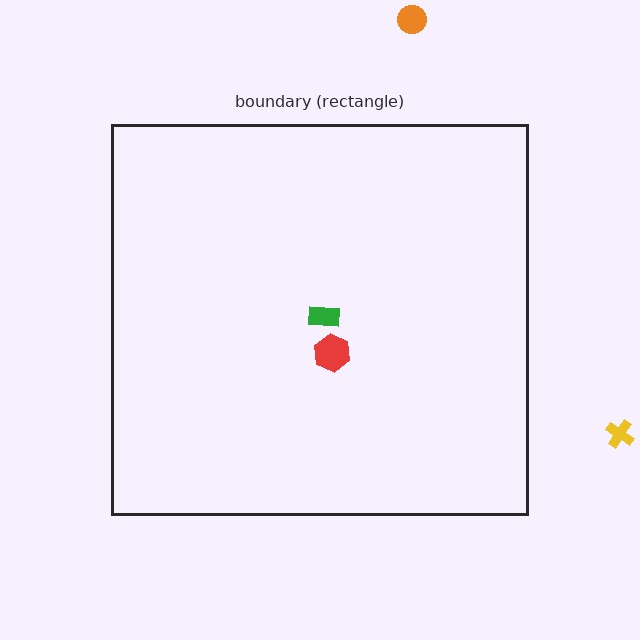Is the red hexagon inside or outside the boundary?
Inside.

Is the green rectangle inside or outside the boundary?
Inside.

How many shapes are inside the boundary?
2 inside, 2 outside.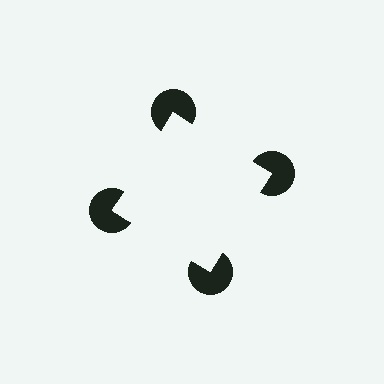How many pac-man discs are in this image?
There are 4 — one at each vertex of the illusory square.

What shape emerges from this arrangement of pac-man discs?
An illusory square — its edges are inferred from the aligned wedge cuts in the pac-man discs, not physically drawn.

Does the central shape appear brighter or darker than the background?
It typically appears slightly brighter than the background, even though no actual brightness change is drawn.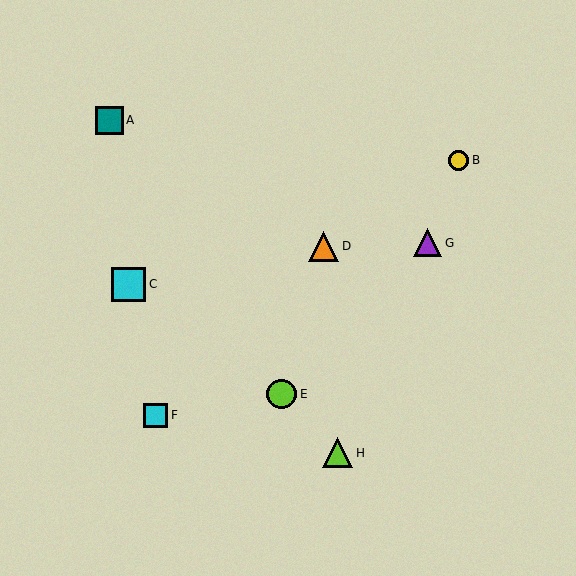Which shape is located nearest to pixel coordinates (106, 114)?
The teal square (labeled A) at (109, 120) is nearest to that location.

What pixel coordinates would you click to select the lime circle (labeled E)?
Click at (282, 394) to select the lime circle E.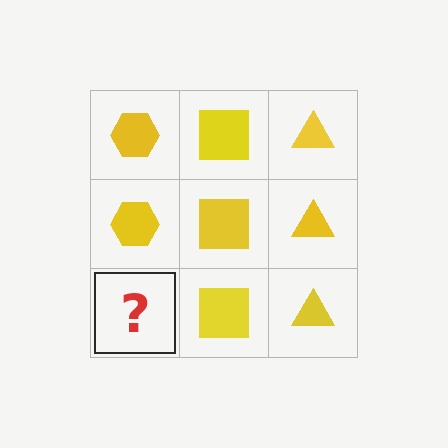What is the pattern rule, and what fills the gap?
The rule is that each column has a consistent shape. The gap should be filled with a yellow hexagon.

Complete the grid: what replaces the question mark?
The question mark should be replaced with a yellow hexagon.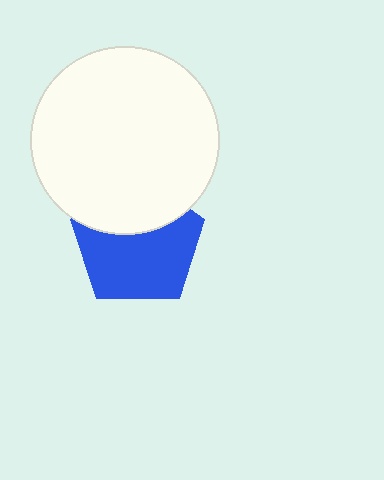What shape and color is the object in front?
The object in front is a white circle.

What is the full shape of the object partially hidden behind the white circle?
The partially hidden object is a blue pentagon.